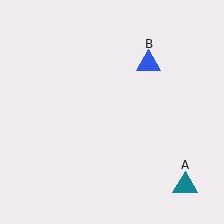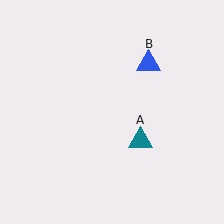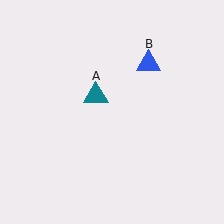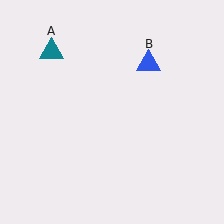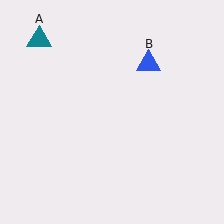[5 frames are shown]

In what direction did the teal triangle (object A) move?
The teal triangle (object A) moved up and to the left.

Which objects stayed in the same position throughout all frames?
Blue triangle (object B) remained stationary.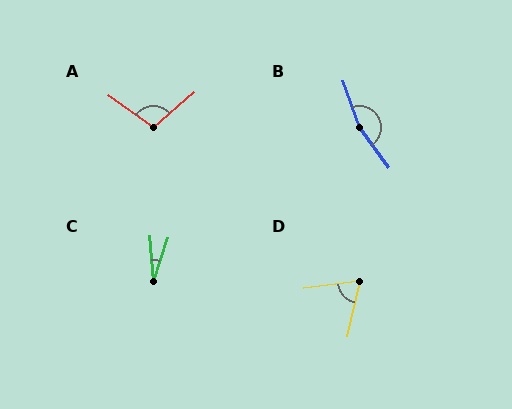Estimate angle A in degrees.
Approximately 103 degrees.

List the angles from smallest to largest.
C (22°), D (70°), A (103°), B (163°).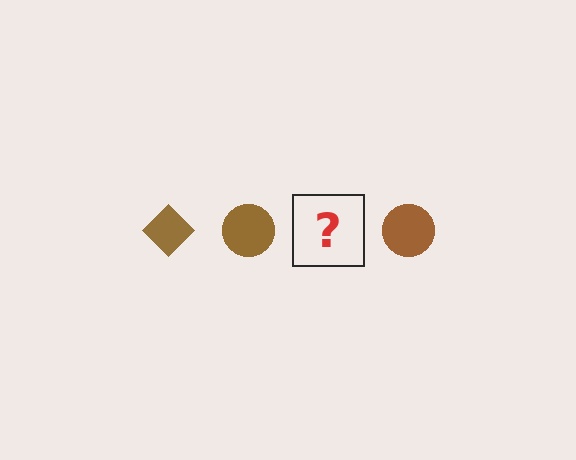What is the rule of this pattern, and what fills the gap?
The rule is that the pattern cycles through diamond, circle shapes in brown. The gap should be filled with a brown diamond.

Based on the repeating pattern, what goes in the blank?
The blank should be a brown diamond.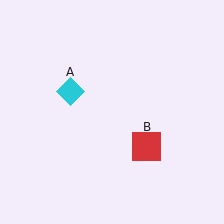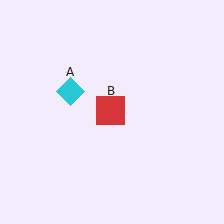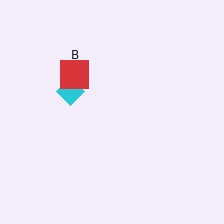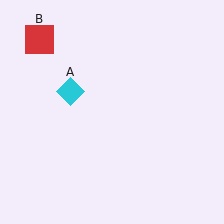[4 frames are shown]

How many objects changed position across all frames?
1 object changed position: red square (object B).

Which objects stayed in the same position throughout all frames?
Cyan diamond (object A) remained stationary.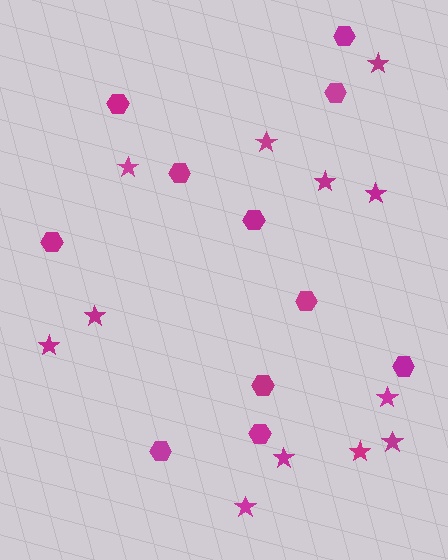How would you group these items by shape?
There are 2 groups: one group of stars (12) and one group of hexagons (11).